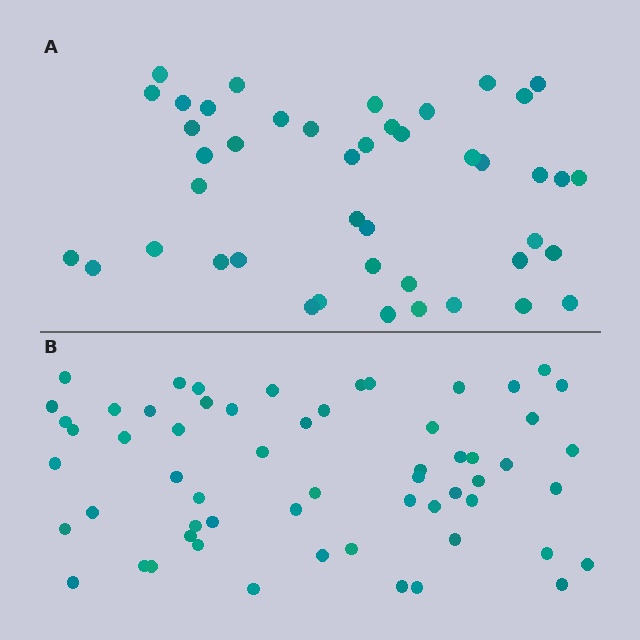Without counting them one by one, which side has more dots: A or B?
Region B (the bottom region) has more dots.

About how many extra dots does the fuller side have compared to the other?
Region B has approximately 15 more dots than region A.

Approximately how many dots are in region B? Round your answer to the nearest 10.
About 60 dots. (The exact count is 59, which rounds to 60.)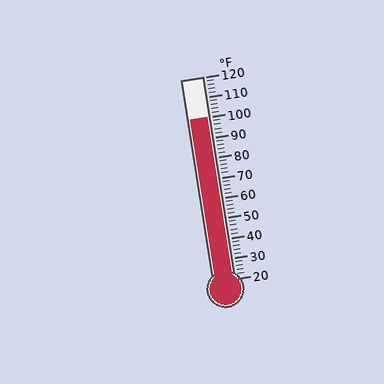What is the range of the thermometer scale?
The thermometer scale ranges from 20°F to 120°F.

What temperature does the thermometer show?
The thermometer shows approximately 100°F.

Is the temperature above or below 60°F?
The temperature is above 60°F.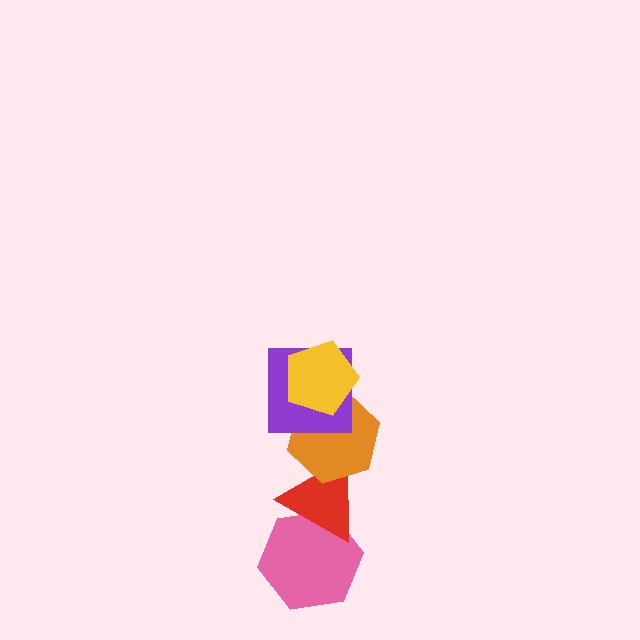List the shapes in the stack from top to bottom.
From top to bottom: the yellow pentagon, the purple square, the orange hexagon, the red triangle, the pink hexagon.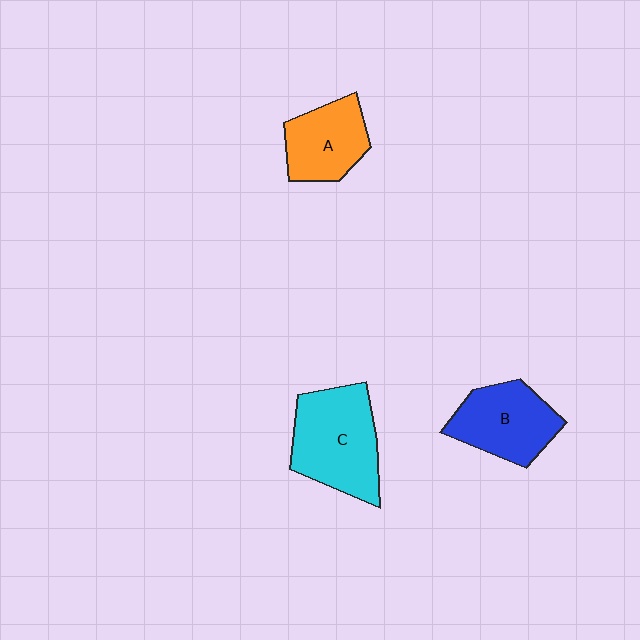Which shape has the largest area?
Shape C (cyan).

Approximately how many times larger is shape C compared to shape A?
Approximately 1.5 times.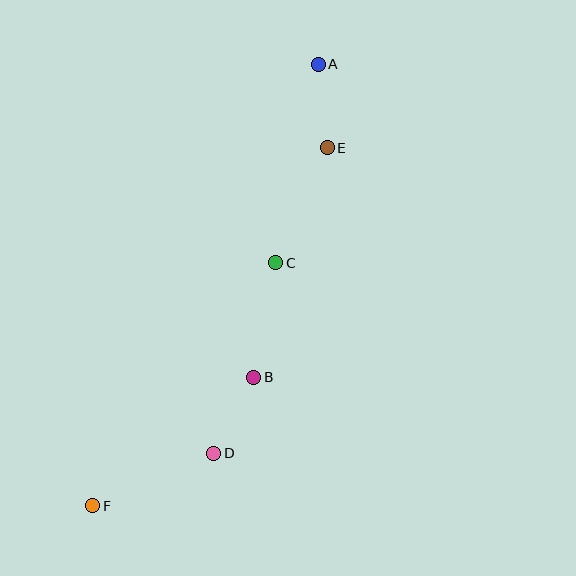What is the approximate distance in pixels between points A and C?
The distance between A and C is approximately 203 pixels.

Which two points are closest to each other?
Points A and E are closest to each other.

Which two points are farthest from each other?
Points A and F are farthest from each other.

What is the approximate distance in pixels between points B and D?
The distance between B and D is approximately 86 pixels.